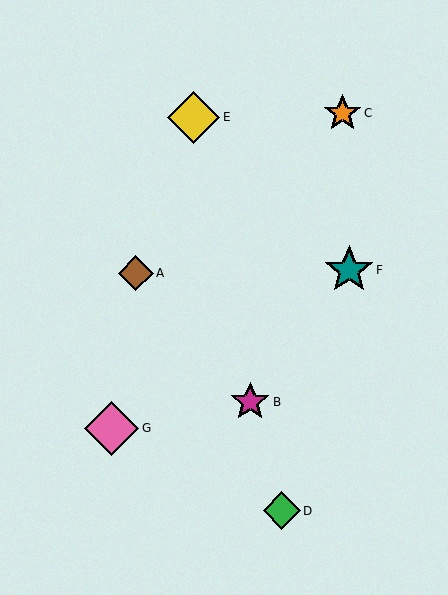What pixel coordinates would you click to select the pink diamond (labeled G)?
Click at (112, 429) to select the pink diamond G.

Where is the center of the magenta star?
The center of the magenta star is at (250, 402).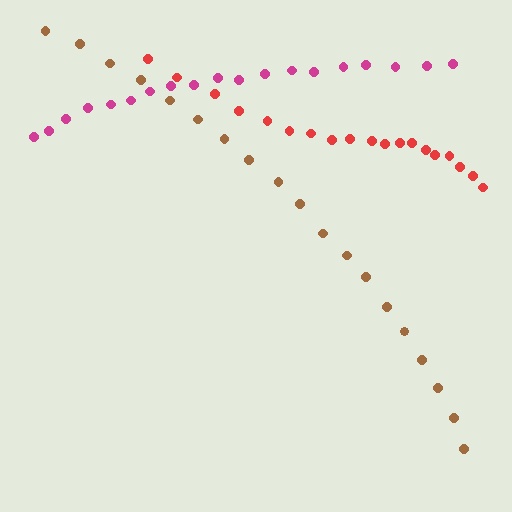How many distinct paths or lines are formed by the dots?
There are 3 distinct paths.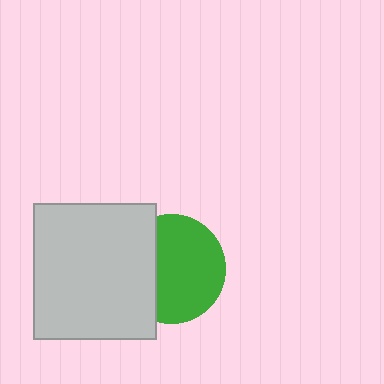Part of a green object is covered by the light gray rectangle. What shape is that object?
It is a circle.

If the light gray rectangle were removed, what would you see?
You would see the complete green circle.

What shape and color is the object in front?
The object in front is a light gray rectangle.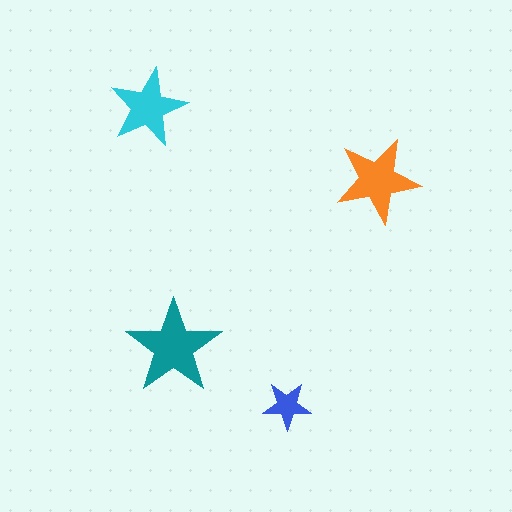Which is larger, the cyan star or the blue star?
The cyan one.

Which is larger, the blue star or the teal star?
The teal one.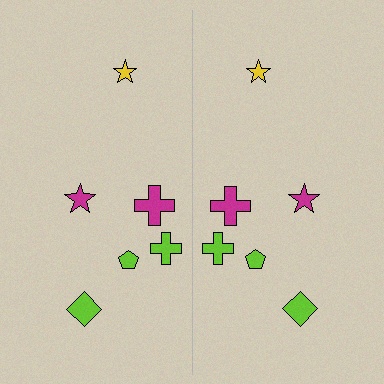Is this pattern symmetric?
Yes, this pattern has bilateral (reflection) symmetry.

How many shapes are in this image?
There are 12 shapes in this image.